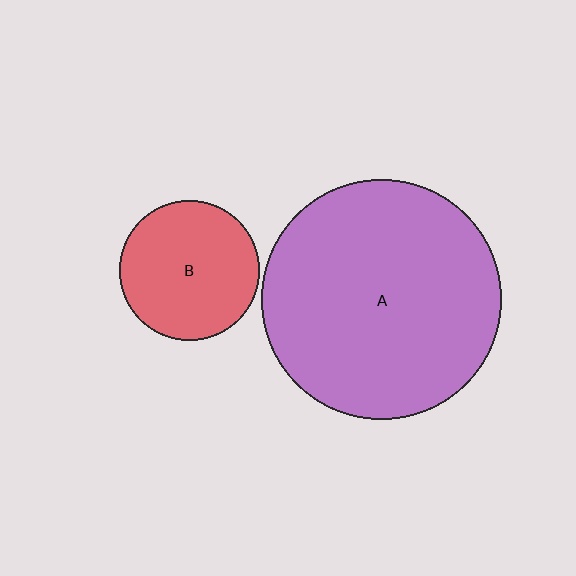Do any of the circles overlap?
No, none of the circles overlap.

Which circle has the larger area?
Circle A (purple).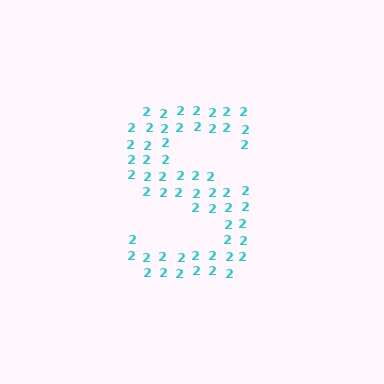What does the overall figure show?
The overall figure shows the letter S.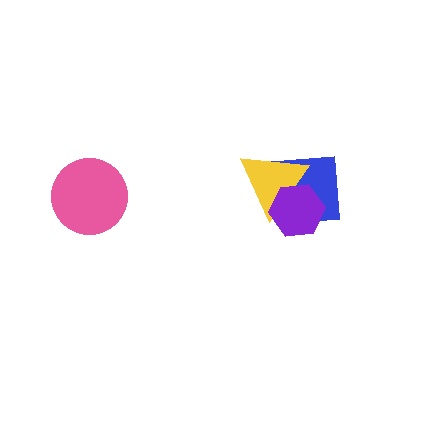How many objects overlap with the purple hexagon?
2 objects overlap with the purple hexagon.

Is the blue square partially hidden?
Yes, it is partially covered by another shape.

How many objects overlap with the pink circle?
0 objects overlap with the pink circle.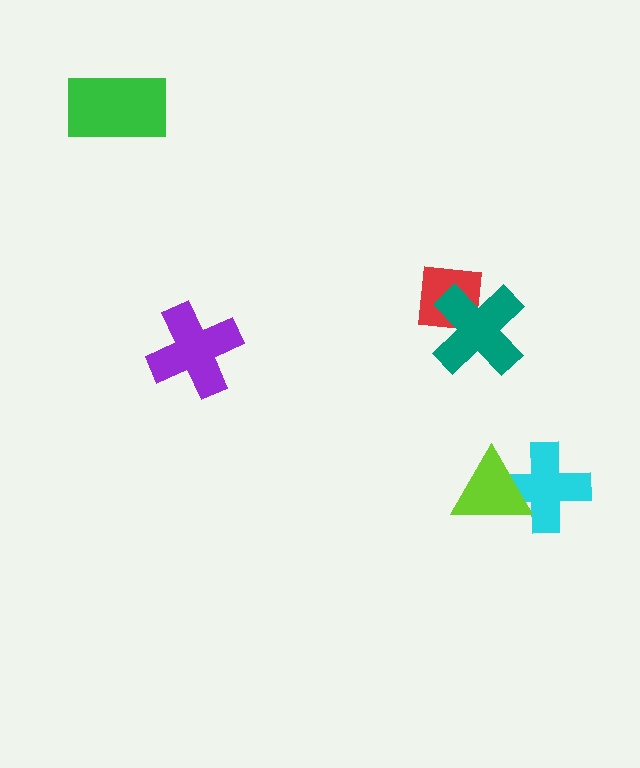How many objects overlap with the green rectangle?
0 objects overlap with the green rectangle.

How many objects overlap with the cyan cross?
1 object overlaps with the cyan cross.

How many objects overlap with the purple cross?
0 objects overlap with the purple cross.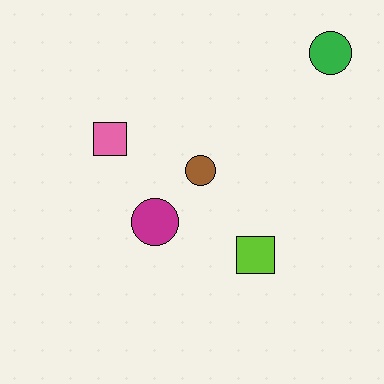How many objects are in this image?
There are 5 objects.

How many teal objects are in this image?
There are no teal objects.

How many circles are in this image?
There are 3 circles.